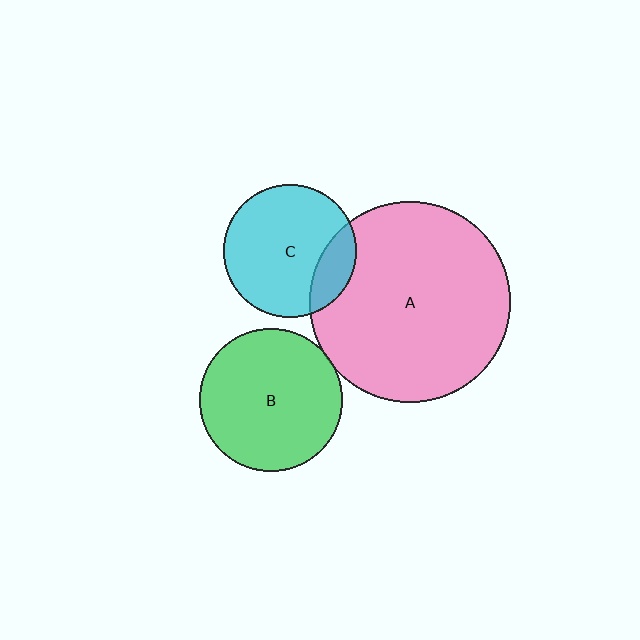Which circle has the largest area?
Circle A (pink).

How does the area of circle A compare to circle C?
Approximately 2.3 times.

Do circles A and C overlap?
Yes.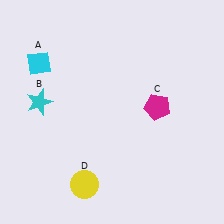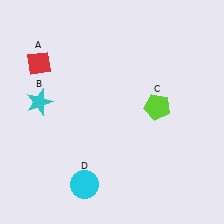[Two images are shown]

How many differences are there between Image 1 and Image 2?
There are 3 differences between the two images.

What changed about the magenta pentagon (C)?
In Image 1, C is magenta. In Image 2, it changed to lime.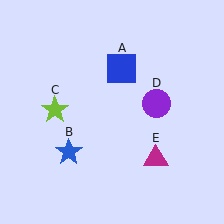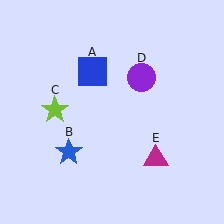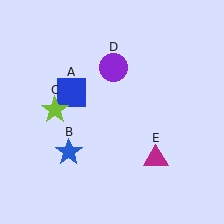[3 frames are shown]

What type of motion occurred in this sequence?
The blue square (object A), purple circle (object D) rotated counterclockwise around the center of the scene.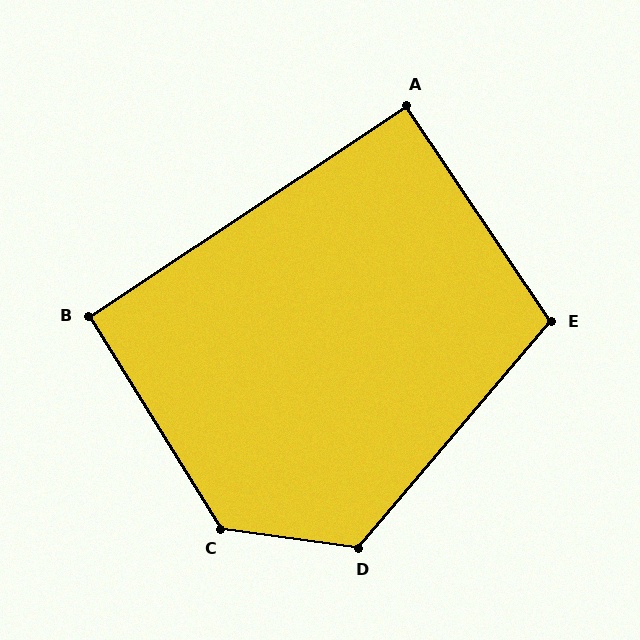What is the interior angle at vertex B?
Approximately 92 degrees (approximately right).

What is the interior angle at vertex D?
Approximately 123 degrees (obtuse).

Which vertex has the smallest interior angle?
A, at approximately 90 degrees.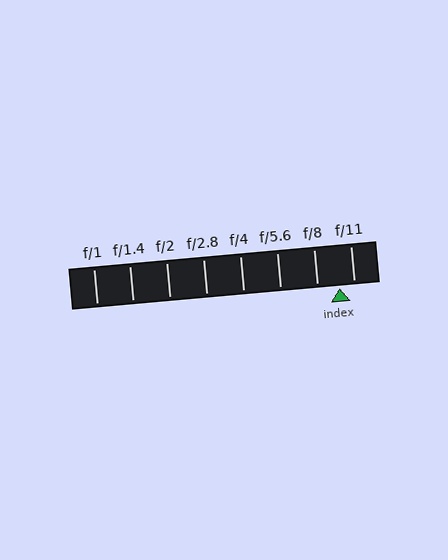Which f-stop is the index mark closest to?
The index mark is closest to f/11.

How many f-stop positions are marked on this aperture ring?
There are 8 f-stop positions marked.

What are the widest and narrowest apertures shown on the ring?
The widest aperture shown is f/1 and the narrowest is f/11.